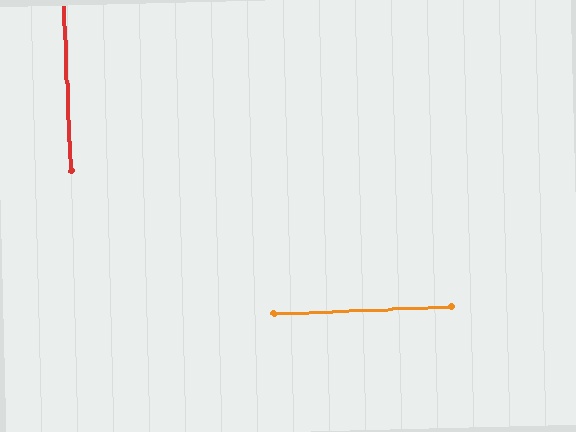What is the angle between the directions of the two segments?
Approximately 90 degrees.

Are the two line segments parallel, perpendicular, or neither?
Perpendicular — they meet at approximately 90°.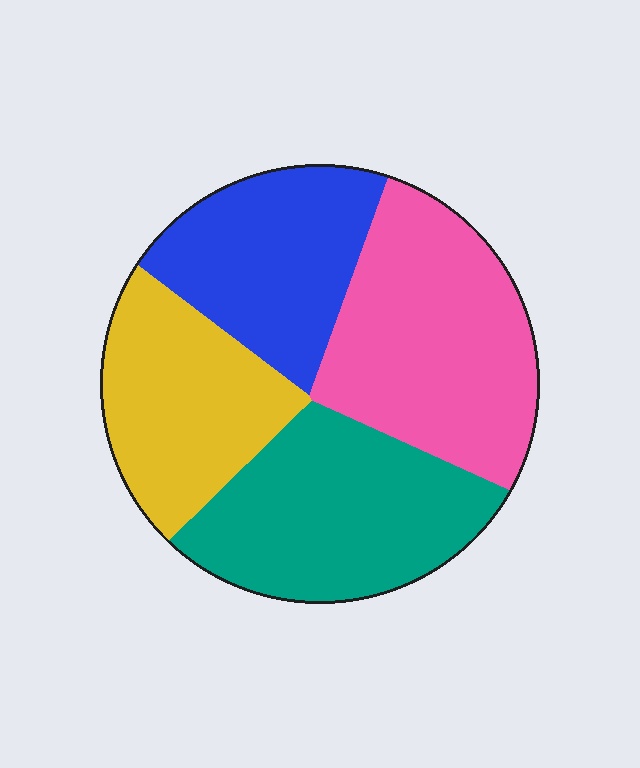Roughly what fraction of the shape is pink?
Pink covers 30% of the shape.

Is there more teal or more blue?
Teal.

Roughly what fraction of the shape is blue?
Blue takes up about one fifth (1/5) of the shape.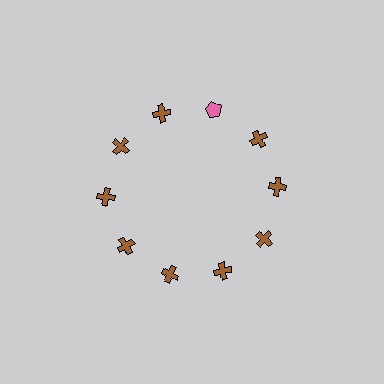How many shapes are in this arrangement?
There are 10 shapes arranged in a ring pattern.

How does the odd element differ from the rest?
It differs in both color (pink instead of brown) and shape (pentagon instead of cross).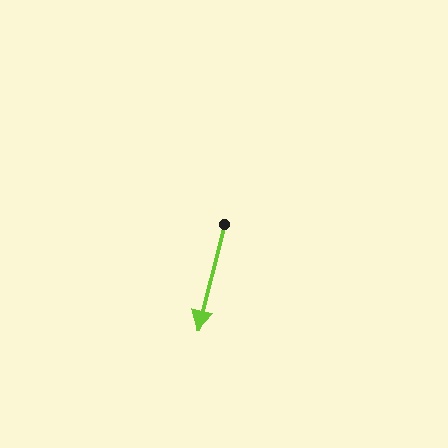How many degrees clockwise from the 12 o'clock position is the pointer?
Approximately 194 degrees.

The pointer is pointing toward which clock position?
Roughly 6 o'clock.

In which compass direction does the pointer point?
South.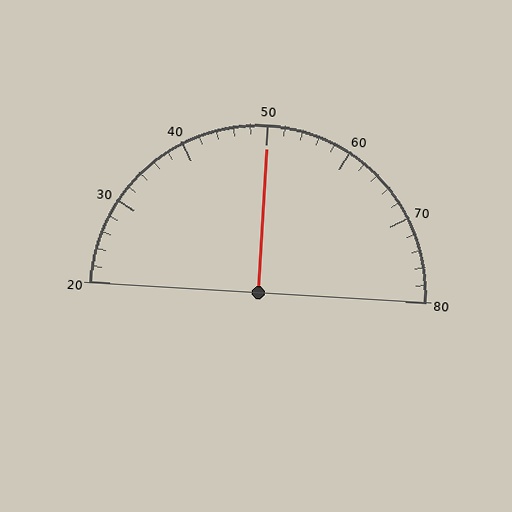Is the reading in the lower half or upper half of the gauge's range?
The reading is in the upper half of the range (20 to 80).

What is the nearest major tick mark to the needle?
The nearest major tick mark is 50.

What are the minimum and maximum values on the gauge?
The gauge ranges from 20 to 80.